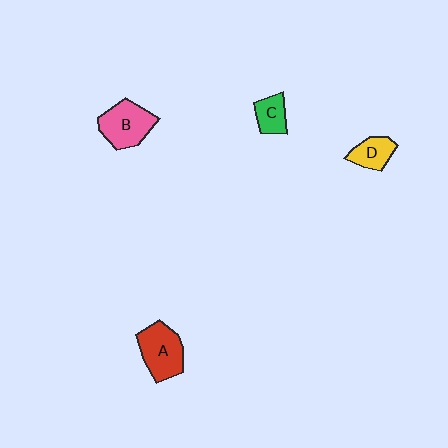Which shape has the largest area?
Shape B (pink).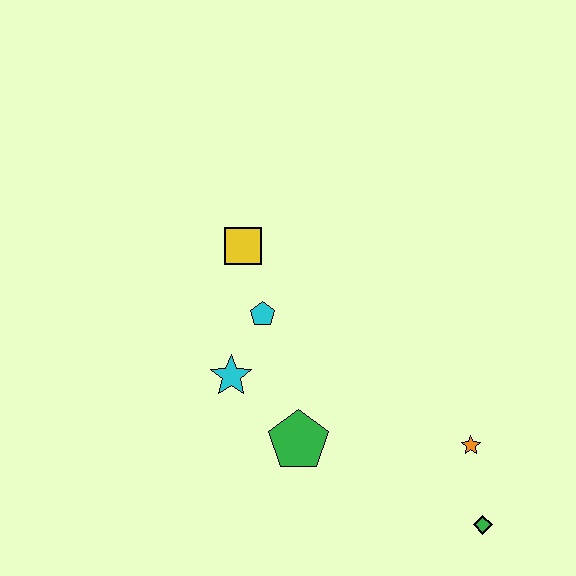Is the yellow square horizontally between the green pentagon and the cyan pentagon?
No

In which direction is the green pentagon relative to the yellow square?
The green pentagon is below the yellow square.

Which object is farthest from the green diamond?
The yellow square is farthest from the green diamond.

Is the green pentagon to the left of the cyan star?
No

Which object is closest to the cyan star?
The cyan pentagon is closest to the cyan star.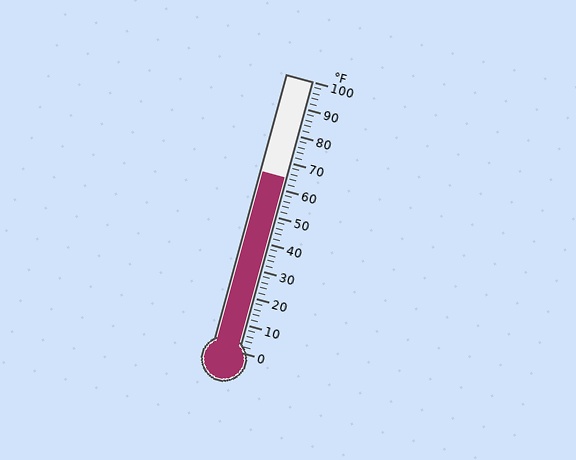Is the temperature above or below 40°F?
The temperature is above 40°F.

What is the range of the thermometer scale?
The thermometer scale ranges from 0°F to 100°F.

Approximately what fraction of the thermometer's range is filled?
The thermometer is filled to approximately 65% of its range.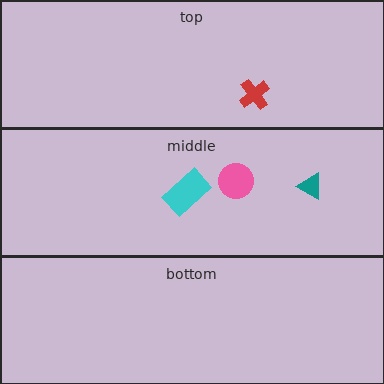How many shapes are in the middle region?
3.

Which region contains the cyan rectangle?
The middle region.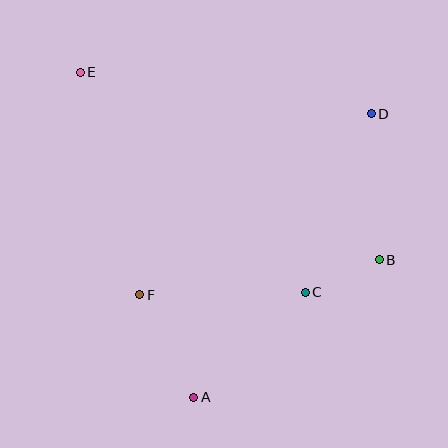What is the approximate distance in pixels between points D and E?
The distance between D and E is approximately 294 pixels.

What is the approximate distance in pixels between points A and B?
The distance between A and B is approximately 231 pixels.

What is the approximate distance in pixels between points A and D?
The distance between A and D is approximately 335 pixels.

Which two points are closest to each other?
Points B and C are closest to each other.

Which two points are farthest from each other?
Points B and E are farthest from each other.